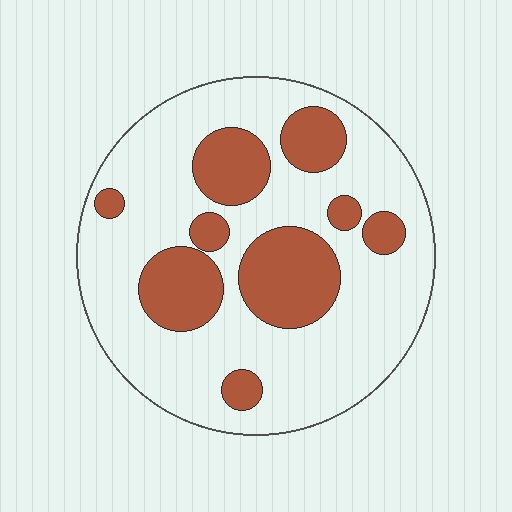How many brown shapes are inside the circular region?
9.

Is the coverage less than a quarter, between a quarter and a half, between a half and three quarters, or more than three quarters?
Between a quarter and a half.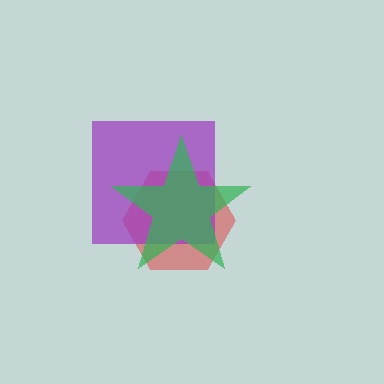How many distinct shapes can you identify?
There are 3 distinct shapes: a red hexagon, a purple square, a green star.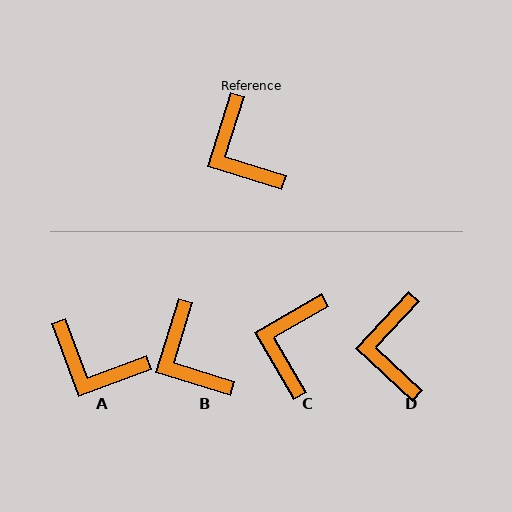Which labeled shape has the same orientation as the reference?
B.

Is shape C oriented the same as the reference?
No, it is off by about 43 degrees.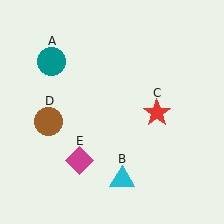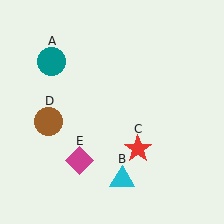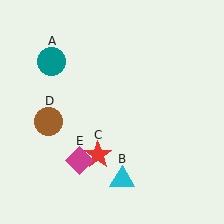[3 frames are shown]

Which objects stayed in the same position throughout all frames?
Teal circle (object A) and cyan triangle (object B) and brown circle (object D) and magenta diamond (object E) remained stationary.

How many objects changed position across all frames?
1 object changed position: red star (object C).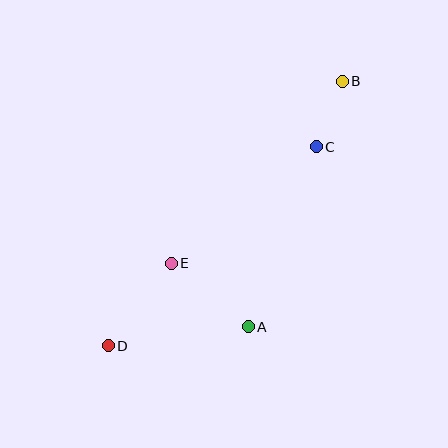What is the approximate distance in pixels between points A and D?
The distance between A and D is approximately 141 pixels.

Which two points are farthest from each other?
Points B and D are farthest from each other.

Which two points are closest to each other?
Points B and C are closest to each other.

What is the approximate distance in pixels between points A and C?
The distance between A and C is approximately 192 pixels.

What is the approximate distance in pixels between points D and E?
The distance between D and E is approximately 104 pixels.